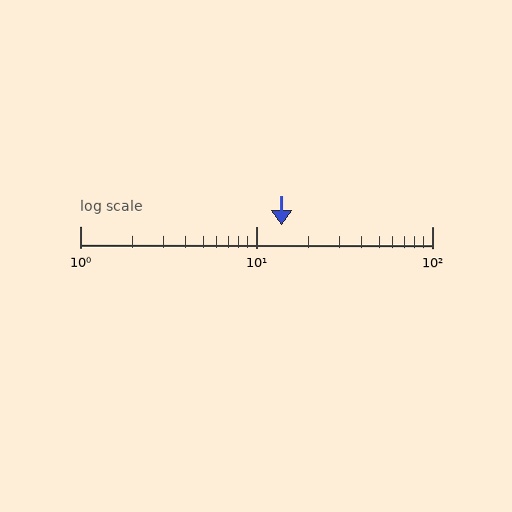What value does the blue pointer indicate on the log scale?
The pointer indicates approximately 14.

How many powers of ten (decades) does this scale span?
The scale spans 2 decades, from 1 to 100.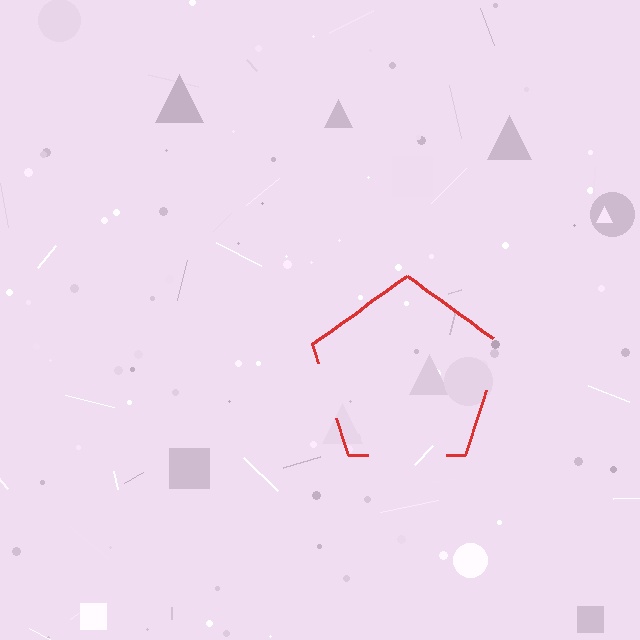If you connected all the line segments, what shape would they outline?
They would outline a pentagon.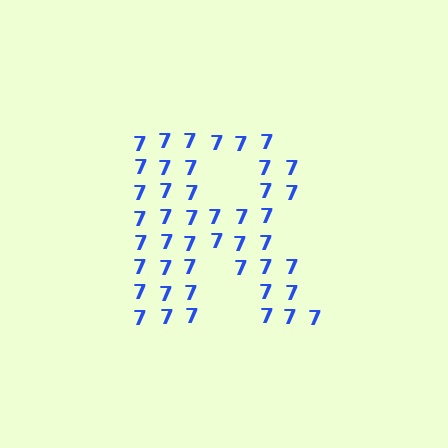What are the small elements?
The small elements are digit 7's.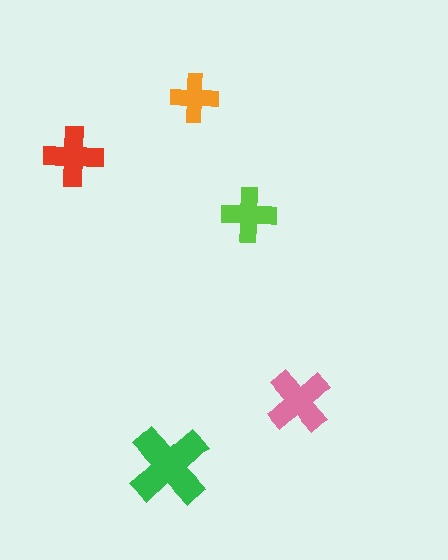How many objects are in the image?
There are 5 objects in the image.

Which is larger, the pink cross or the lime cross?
The pink one.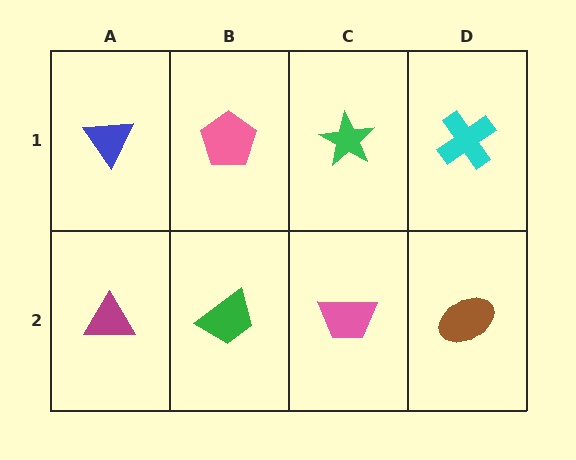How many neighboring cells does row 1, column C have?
3.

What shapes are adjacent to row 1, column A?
A magenta triangle (row 2, column A), a pink pentagon (row 1, column B).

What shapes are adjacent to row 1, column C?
A pink trapezoid (row 2, column C), a pink pentagon (row 1, column B), a cyan cross (row 1, column D).